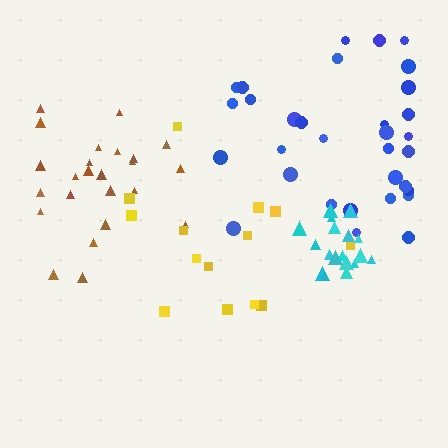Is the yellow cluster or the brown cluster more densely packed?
Brown.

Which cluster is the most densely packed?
Cyan.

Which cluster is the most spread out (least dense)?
Yellow.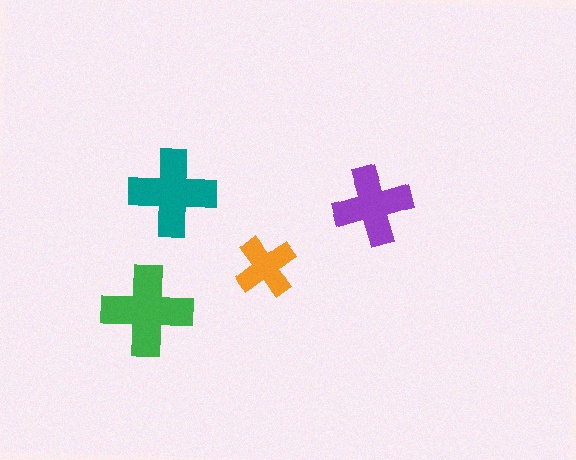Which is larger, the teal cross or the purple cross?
The teal one.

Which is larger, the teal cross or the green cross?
The green one.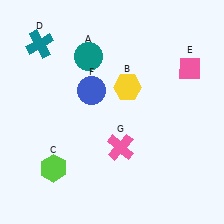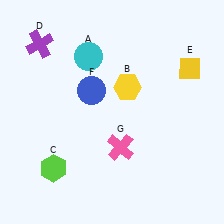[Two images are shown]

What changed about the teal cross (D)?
In Image 1, D is teal. In Image 2, it changed to purple.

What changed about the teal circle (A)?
In Image 1, A is teal. In Image 2, it changed to cyan.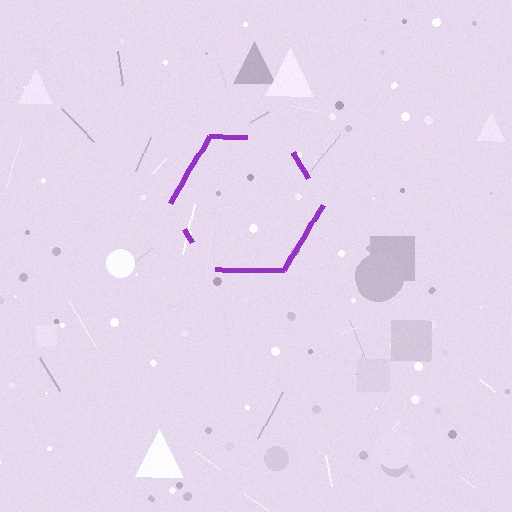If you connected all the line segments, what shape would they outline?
They would outline a hexagon.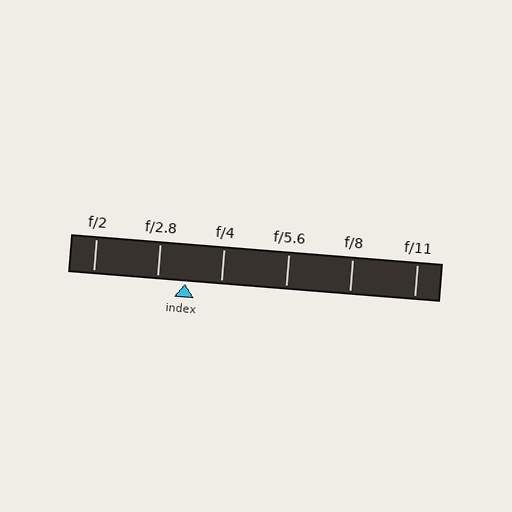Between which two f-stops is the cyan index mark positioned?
The index mark is between f/2.8 and f/4.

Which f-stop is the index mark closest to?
The index mark is closest to f/2.8.